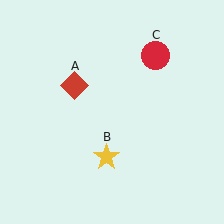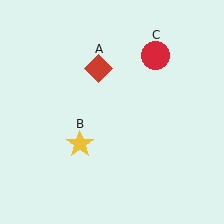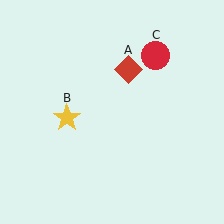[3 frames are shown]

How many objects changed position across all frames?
2 objects changed position: red diamond (object A), yellow star (object B).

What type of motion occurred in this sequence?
The red diamond (object A), yellow star (object B) rotated clockwise around the center of the scene.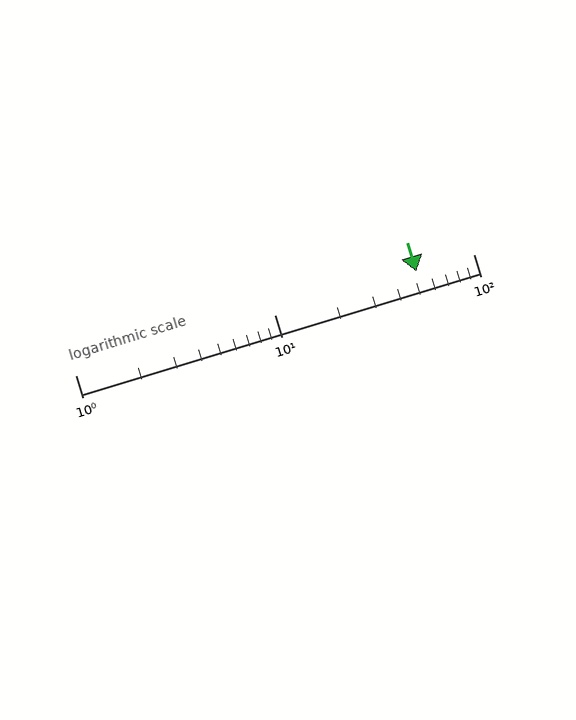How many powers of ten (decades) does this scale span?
The scale spans 2 decades, from 1 to 100.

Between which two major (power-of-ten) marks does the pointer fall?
The pointer is between 10 and 100.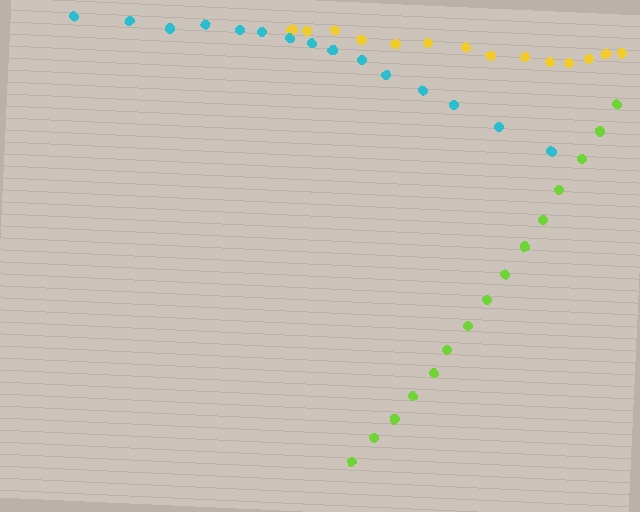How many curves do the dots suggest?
There are 3 distinct paths.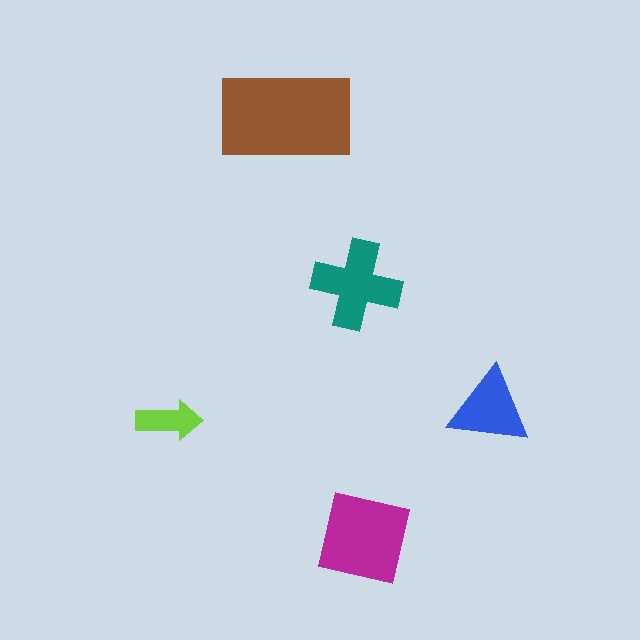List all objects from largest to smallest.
The brown rectangle, the magenta square, the teal cross, the blue triangle, the lime arrow.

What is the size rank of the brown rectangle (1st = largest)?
1st.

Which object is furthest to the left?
The lime arrow is leftmost.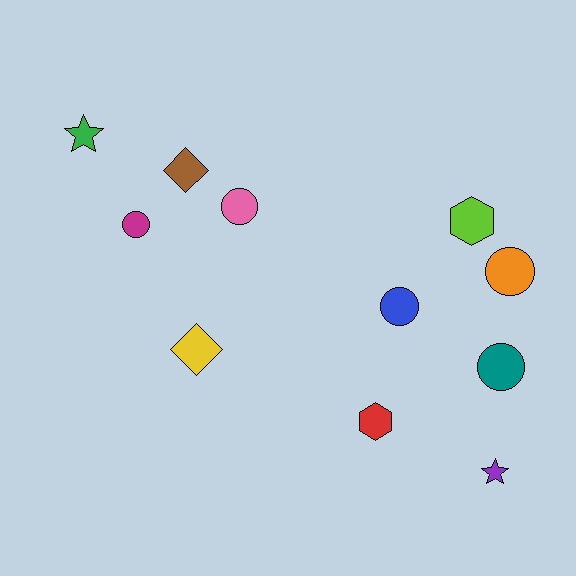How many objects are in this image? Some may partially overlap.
There are 11 objects.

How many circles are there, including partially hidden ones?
There are 5 circles.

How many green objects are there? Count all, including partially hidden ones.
There is 1 green object.